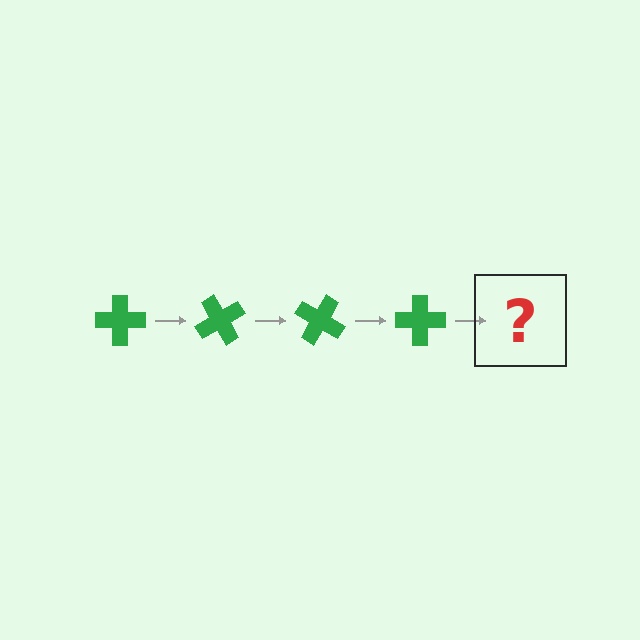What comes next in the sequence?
The next element should be a green cross rotated 240 degrees.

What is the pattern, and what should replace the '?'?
The pattern is that the cross rotates 60 degrees each step. The '?' should be a green cross rotated 240 degrees.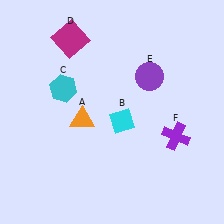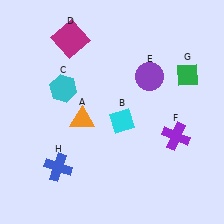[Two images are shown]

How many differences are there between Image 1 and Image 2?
There are 2 differences between the two images.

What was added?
A green diamond (G), a blue cross (H) were added in Image 2.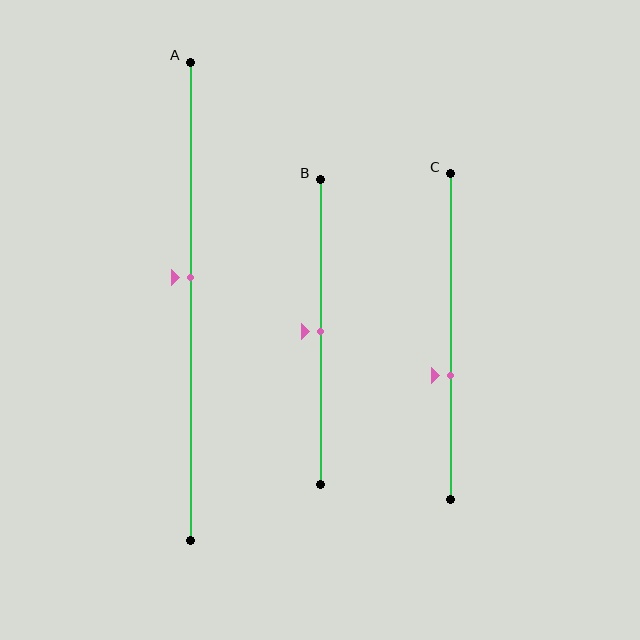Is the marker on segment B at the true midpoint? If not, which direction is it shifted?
Yes, the marker on segment B is at the true midpoint.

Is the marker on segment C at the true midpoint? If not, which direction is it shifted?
No, the marker on segment C is shifted downward by about 12% of the segment length.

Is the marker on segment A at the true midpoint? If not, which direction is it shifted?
No, the marker on segment A is shifted upward by about 5% of the segment length.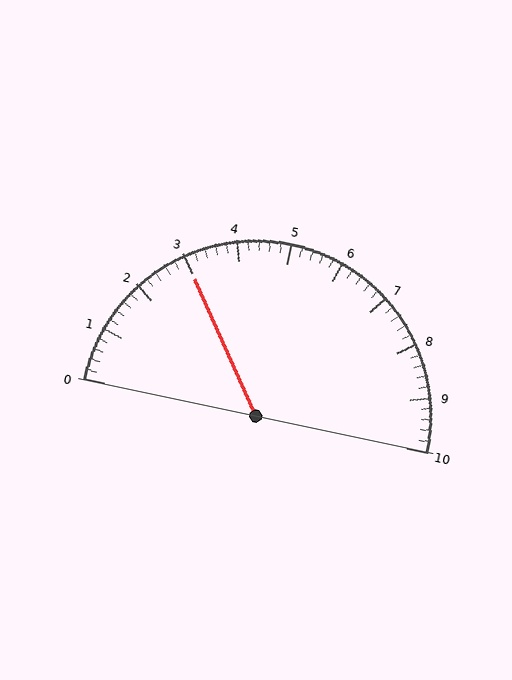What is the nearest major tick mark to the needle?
The nearest major tick mark is 3.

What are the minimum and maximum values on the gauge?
The gauge ranges from 0 to 10.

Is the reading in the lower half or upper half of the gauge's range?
The reading is in the lower half of the range (0 to 10).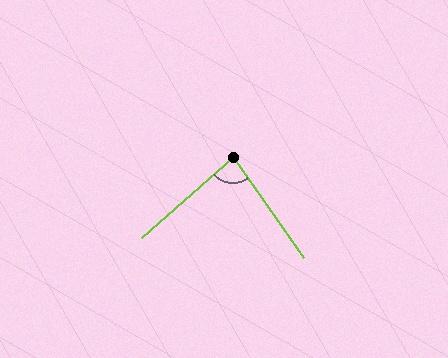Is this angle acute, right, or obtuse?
It is acute.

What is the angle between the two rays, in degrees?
Approximately 83 degrees.